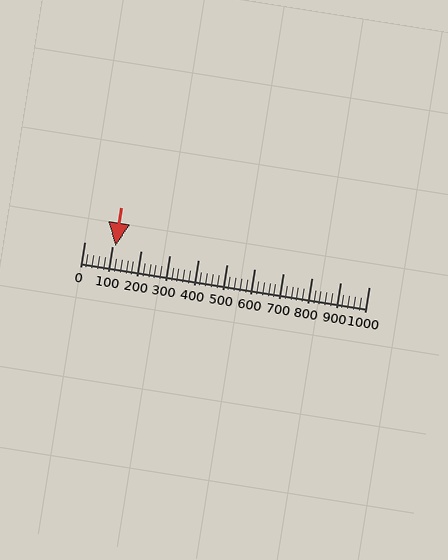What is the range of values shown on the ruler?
The ruler shows values from 0 to 1000.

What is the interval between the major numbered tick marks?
The major tick marks are spaced 100 units apart.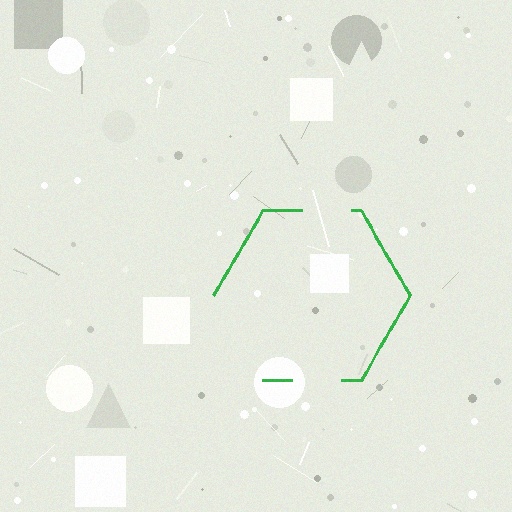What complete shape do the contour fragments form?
The contour fragments form a hexagon.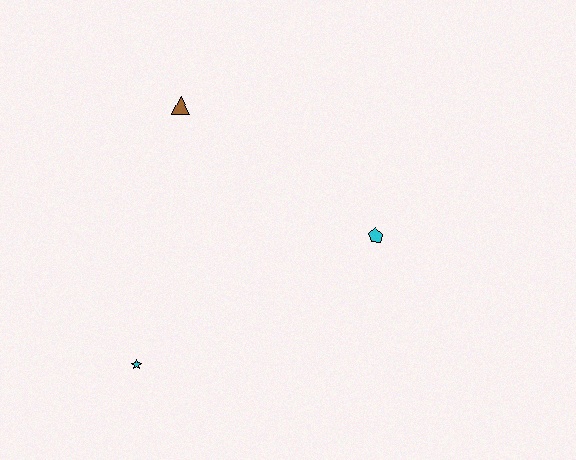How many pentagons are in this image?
There is 1 pentagon.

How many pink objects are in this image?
There are no pink objects.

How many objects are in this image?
There are 3 objects.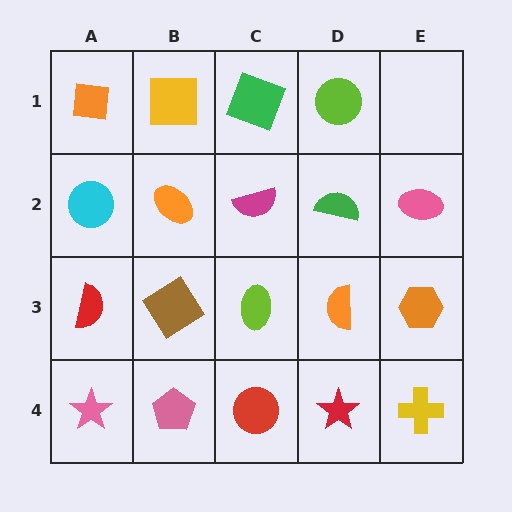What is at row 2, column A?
A cyan circle.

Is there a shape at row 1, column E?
No, that cell is empty.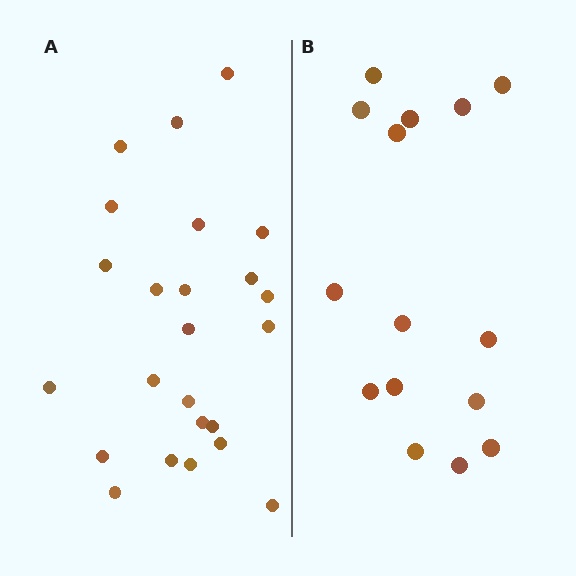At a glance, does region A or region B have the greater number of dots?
Region A (the left region) has more dots.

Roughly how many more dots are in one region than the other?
Region A has roughly 8 or so more dots than region B.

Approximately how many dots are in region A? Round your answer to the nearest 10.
About 20 dots. (The exact count is 24, which rounds to 20.)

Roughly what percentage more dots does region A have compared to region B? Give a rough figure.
About 60% more.